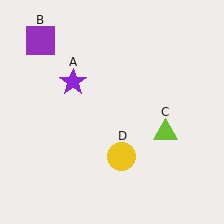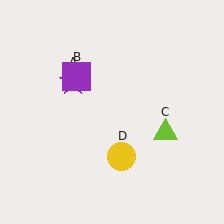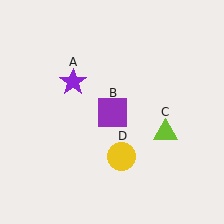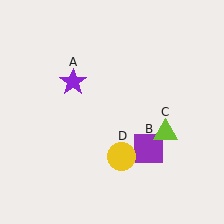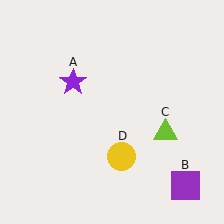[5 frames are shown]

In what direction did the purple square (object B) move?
The purple square (object B) moved down and to the right.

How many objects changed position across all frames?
1 object changed position: purple square (object B).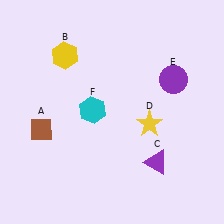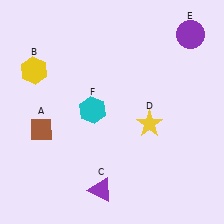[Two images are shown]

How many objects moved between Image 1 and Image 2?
3 objects moved between the two images.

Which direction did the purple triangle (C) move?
The purple triangle (C) moved left.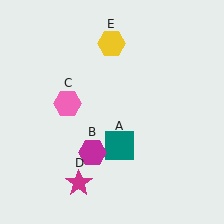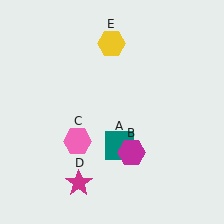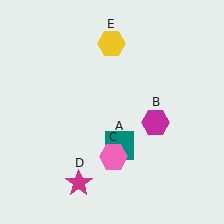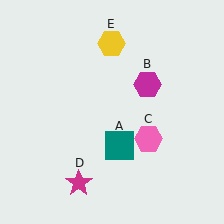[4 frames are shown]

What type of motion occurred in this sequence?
The magenta hexagon (object B), pink hexagon (object C) rotated counterclockwise around the center of the scene.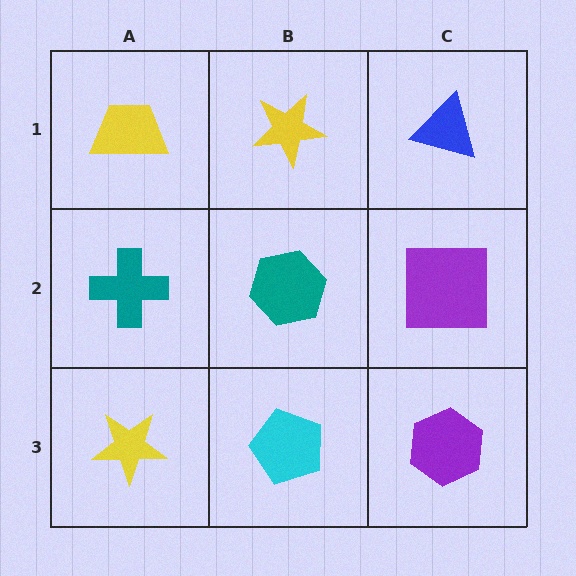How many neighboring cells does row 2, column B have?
4.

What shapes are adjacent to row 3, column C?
A purple square (row 2, column C), a cyan pentagon (row 3, column B).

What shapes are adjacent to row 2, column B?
A yellow star (row 1, column B), a cyan pentagon (row 3, column B), a teal cross (row 2, column A), a purple square (row 2, column C).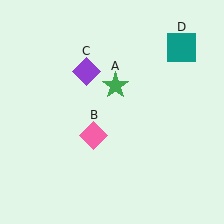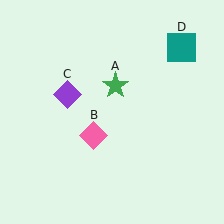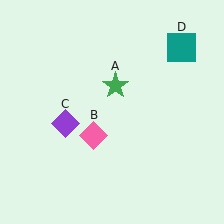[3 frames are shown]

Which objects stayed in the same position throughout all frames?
Green star (object A) and pink diamond (object B) and teal square (object D) remained stationary.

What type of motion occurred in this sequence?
The purple diamond (object C) rotated counterclockwise around the center of the scene.